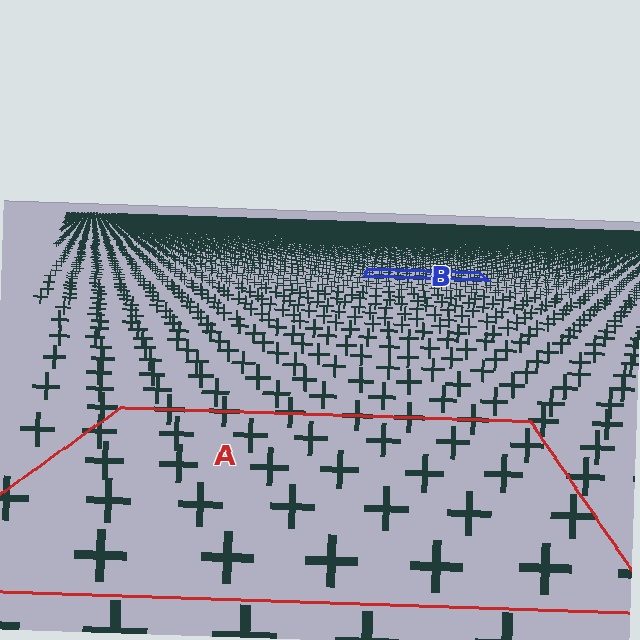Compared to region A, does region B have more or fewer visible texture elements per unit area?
Region B has more texture elements per unit area — they are packed more densely because it is farther away.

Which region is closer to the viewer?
Region A is closer. The texture elements there are larger and more spread out.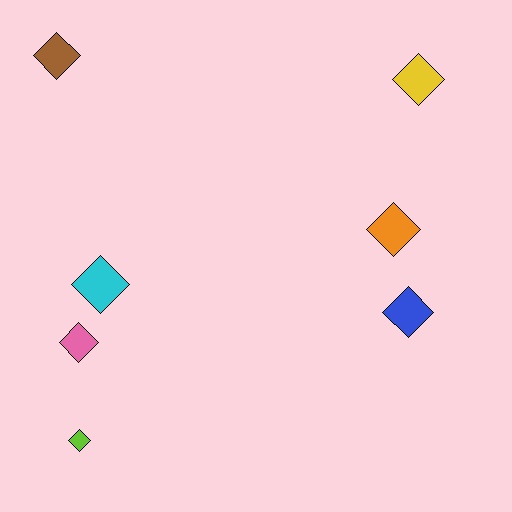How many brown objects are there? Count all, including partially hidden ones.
There is 1 brown object.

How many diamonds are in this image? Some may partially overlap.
There are 7 diamonds.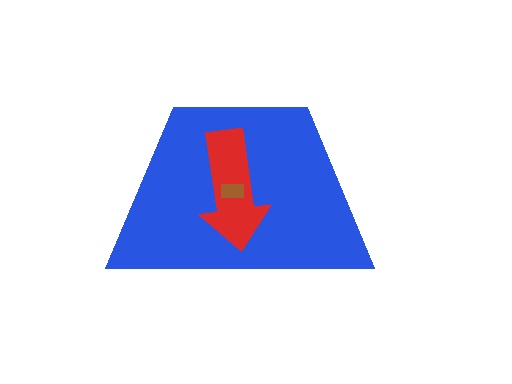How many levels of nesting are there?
3.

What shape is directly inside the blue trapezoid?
The red arrow.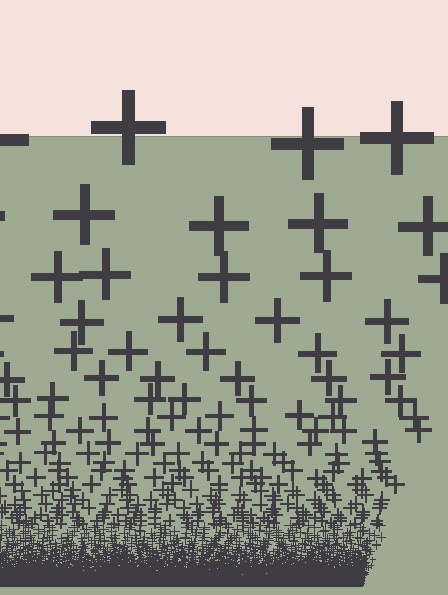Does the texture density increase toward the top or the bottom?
Density increases toward the bottom.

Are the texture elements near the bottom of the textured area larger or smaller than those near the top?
Smaller. The gradient is inverted — elements near the bottom are smaller and denser.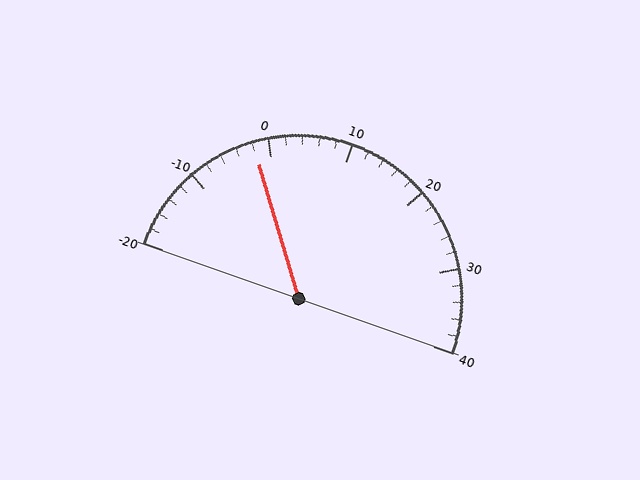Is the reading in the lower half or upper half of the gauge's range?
The reading is in the lower half of the range (-20 to 40).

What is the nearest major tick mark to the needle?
The nearest major tick mark is 0.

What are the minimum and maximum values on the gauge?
The gauge ranges from -20 to 40.